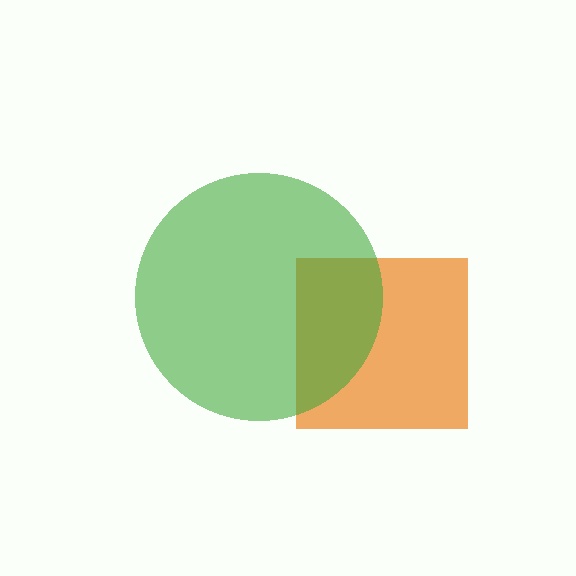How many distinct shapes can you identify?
There are 2 distinct shapes: an orange square, a green circle.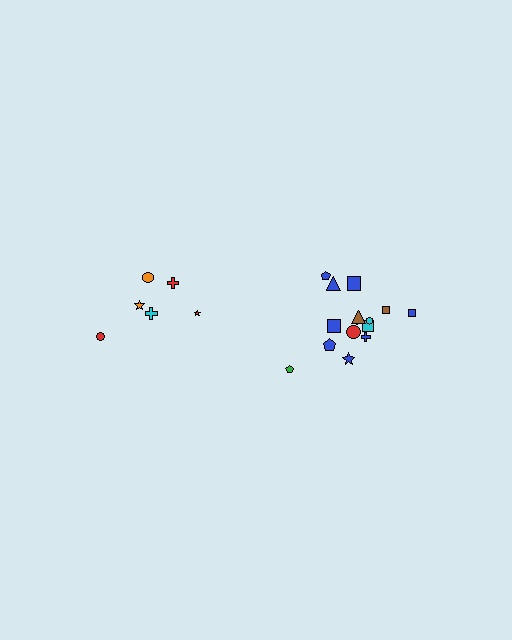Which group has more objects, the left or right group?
The right group.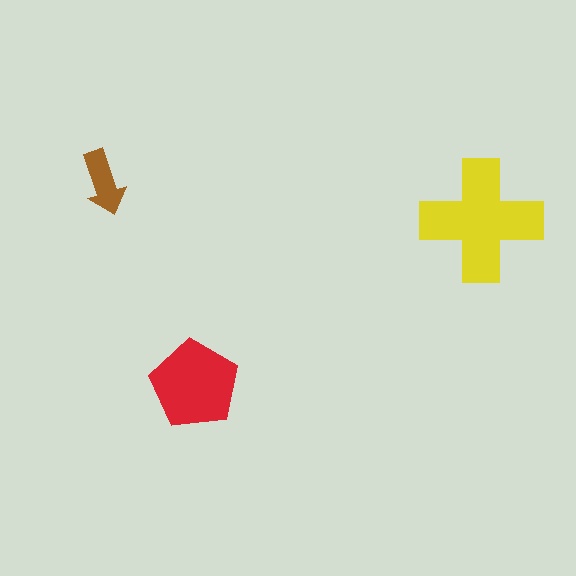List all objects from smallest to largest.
The brown arrow, the red pentagon, the yellow cross.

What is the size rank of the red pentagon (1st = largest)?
2nd.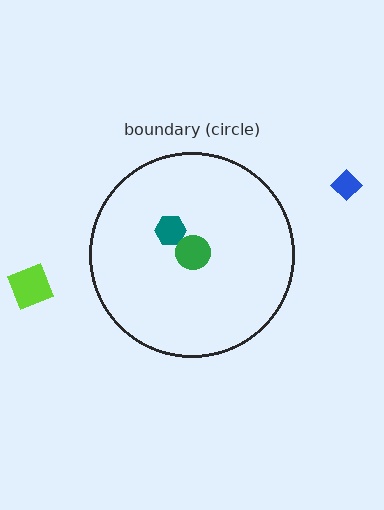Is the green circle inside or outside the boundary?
Inside.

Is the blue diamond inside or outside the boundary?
Outside.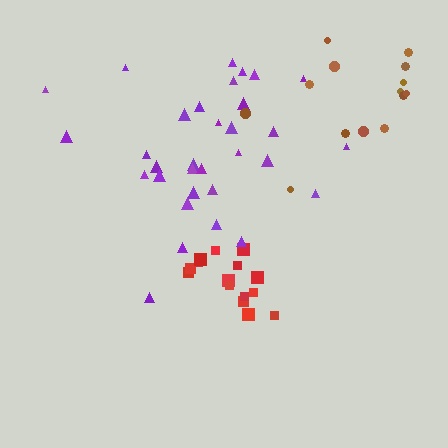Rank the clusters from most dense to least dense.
red, purple, brown.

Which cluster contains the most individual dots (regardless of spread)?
Purple (32).